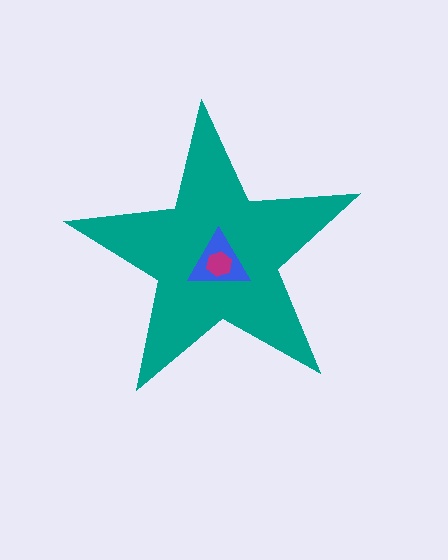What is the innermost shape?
The magenta hexagon.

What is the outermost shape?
The teal star.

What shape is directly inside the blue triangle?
The magenta hexagon.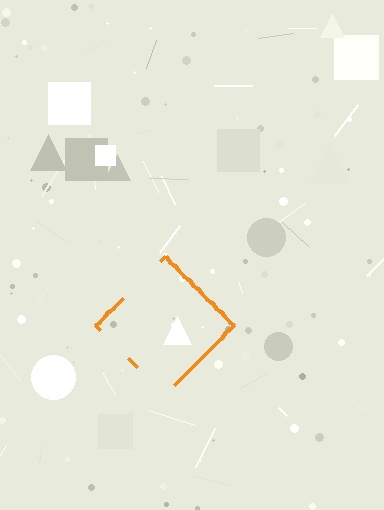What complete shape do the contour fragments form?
The contour fragments form a diamond.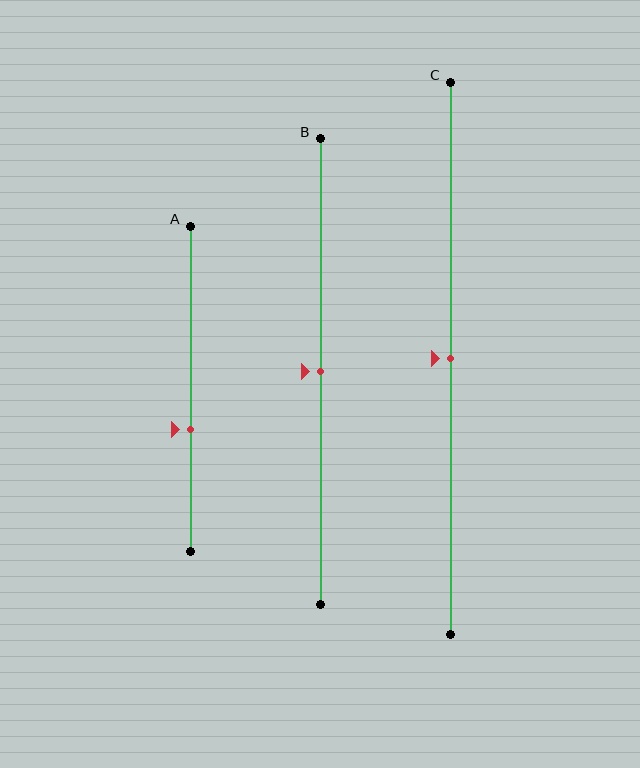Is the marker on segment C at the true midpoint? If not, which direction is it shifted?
Yes, the marker on segment C is at the true midpoint.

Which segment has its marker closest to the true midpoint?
Segment B has its marker closest to the true midpoint.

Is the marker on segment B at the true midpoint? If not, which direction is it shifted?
Yes, the marker on segment B is at the true midpoint.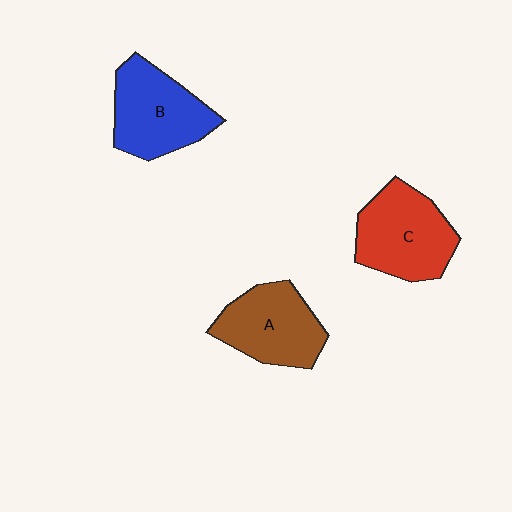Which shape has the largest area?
Shape C (red).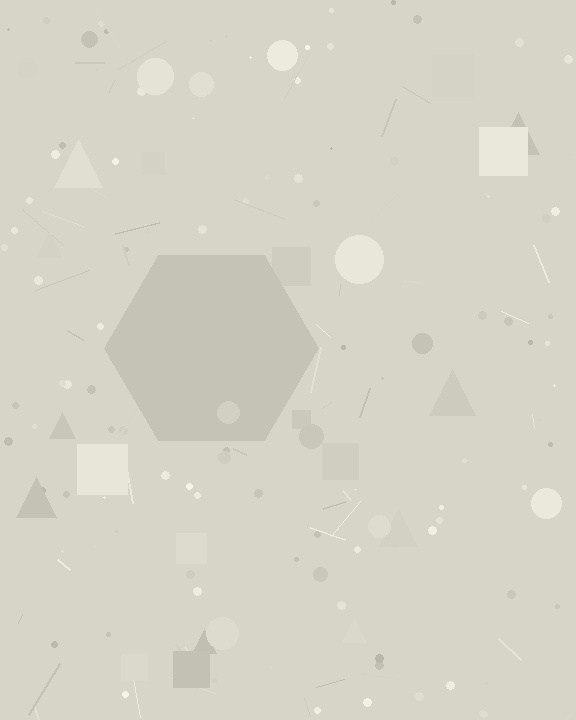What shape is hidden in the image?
A hexagon is hidden in the image.